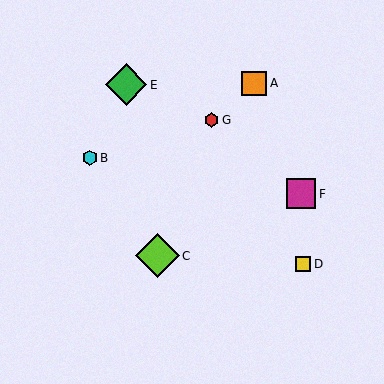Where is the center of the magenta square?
The center of the magenta square is at (301, 194).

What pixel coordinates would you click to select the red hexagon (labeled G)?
Click at (211, 120) to select the red hexagon G.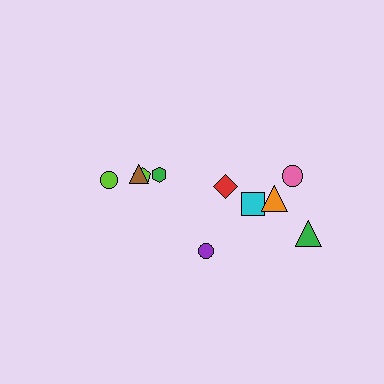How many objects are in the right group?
There are 6 objects.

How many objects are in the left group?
There are 4 objects.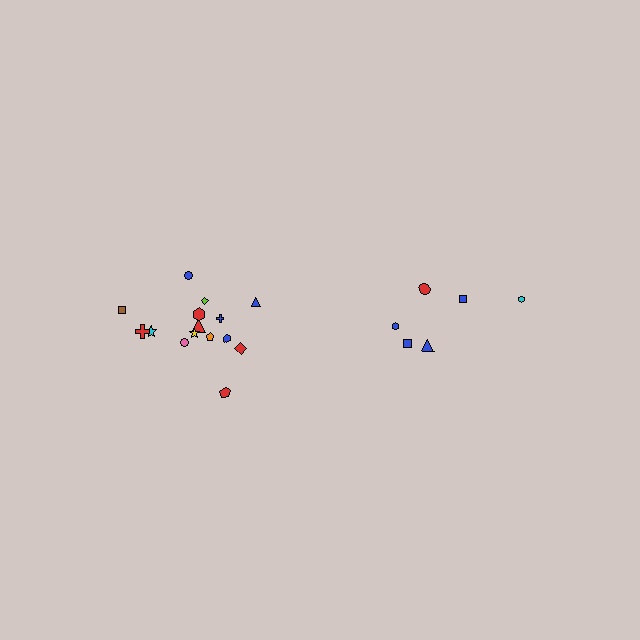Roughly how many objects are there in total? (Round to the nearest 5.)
Roughly 20 objects in total.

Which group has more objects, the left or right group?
The left group.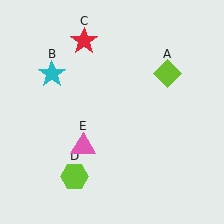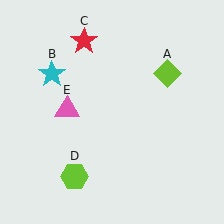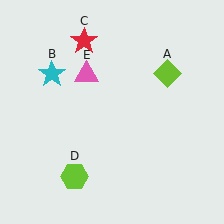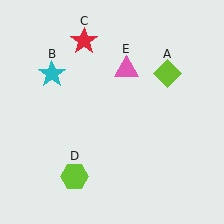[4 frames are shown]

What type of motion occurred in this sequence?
The pink triangle (object E) rotated clockwise around the center of the scene.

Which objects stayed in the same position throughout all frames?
Lime diamond (object A) and cyan star (object B) and red star (object C) and lime hexagon (object D) remained stationary.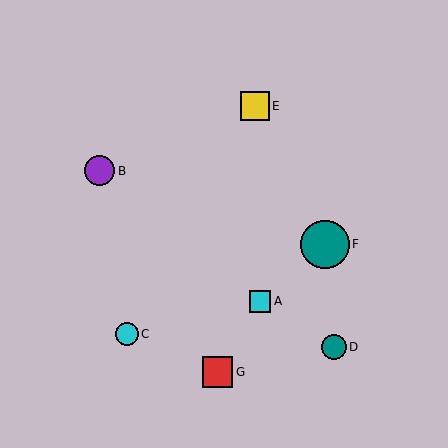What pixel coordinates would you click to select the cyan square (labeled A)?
Click at (260, 301) to select the cyan square A.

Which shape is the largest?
The teal circle (labeled F) is the largest.